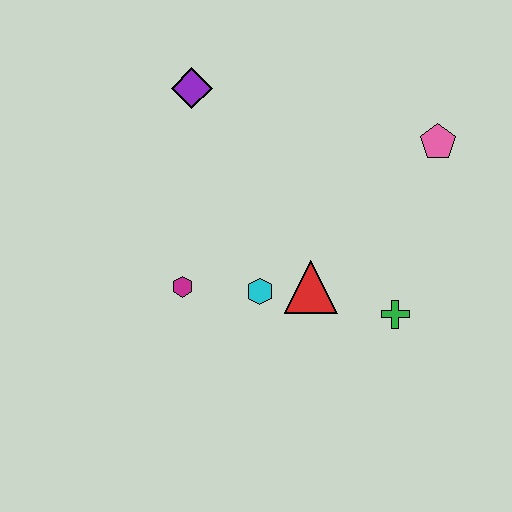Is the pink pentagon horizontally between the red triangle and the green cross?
No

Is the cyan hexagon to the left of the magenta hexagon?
No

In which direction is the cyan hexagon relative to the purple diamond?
The cyan hexagon is below the purple diamond.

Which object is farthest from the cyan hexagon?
The pink pentagon is farthest from the cyan hexagon.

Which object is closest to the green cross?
The red triangle is closest to the green cross.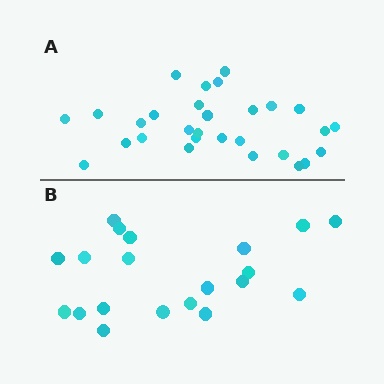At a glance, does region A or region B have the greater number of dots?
Region A (the top region) has more dots.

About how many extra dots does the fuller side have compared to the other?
Region A has roughly 8 or so more dots than region B.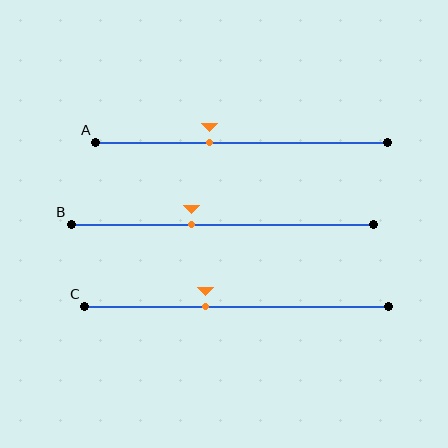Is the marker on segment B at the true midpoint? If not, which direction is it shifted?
No, the marker on segment B is shifted to the left by about 10% of the segment length.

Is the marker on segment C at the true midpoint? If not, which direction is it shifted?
No, the marker on segment C is shifted to the left by about 10% of the segment length.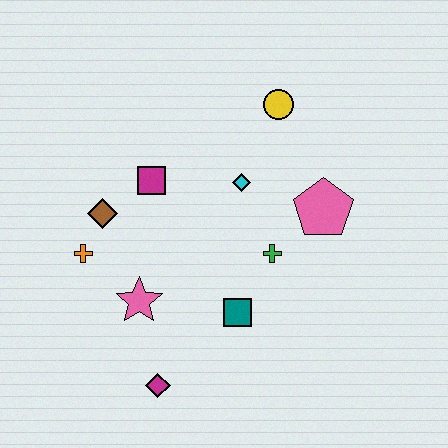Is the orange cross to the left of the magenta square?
Yes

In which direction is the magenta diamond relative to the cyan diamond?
The magenta diamond is below the cyan diamond.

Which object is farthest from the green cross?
The orange cross is farthest from the green cross.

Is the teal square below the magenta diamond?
No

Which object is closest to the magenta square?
The brown diamond is closest to the magenta square.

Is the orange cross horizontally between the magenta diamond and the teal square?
No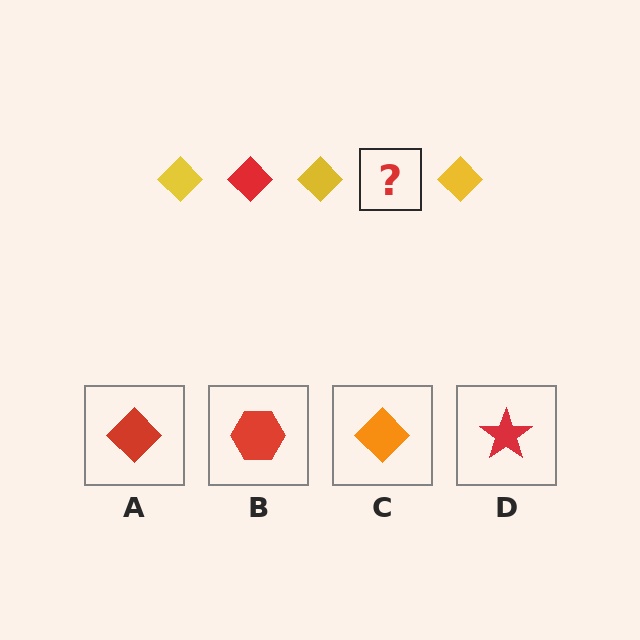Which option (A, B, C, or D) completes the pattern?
A.